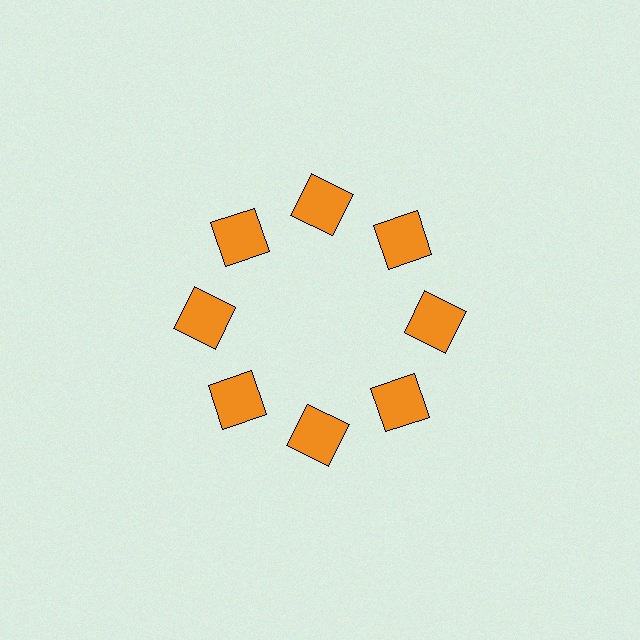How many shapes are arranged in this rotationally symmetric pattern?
There are 8 shapes, arranged in 8 groups of 1.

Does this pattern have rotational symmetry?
Yes, this pattern has 8-fold rotational symmetry. It looks the same after rotating 45 degrees around the center.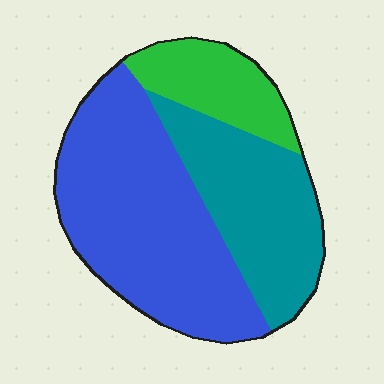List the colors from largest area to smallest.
From largest to smallest: blue, teal, green.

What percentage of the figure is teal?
Teal takes up about one third (1/3) of the figure.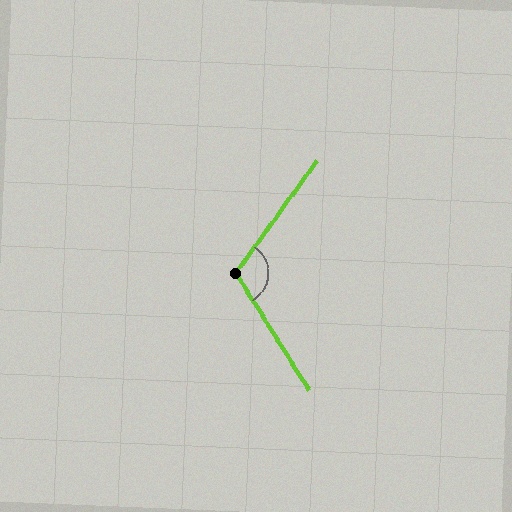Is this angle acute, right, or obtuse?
It is obtuse.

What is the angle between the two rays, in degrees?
Approximately 112 degrees.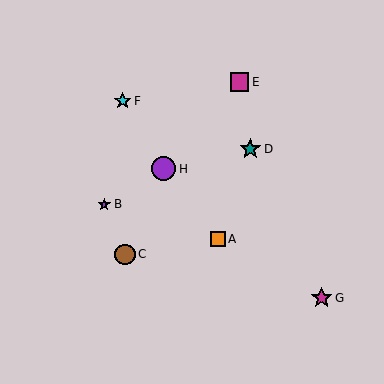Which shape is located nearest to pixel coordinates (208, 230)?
The orange square (labeled A) at (218, 239) is nearest to that location.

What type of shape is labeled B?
Shape B is a purple star.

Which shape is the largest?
The purple circle (labeled H) is the largest.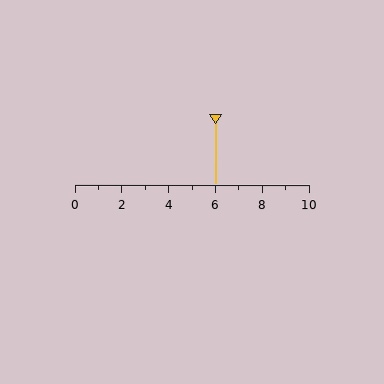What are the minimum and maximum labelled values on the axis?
The axis runs from 0 to 10.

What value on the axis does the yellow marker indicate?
The marker indicates approximately 6.